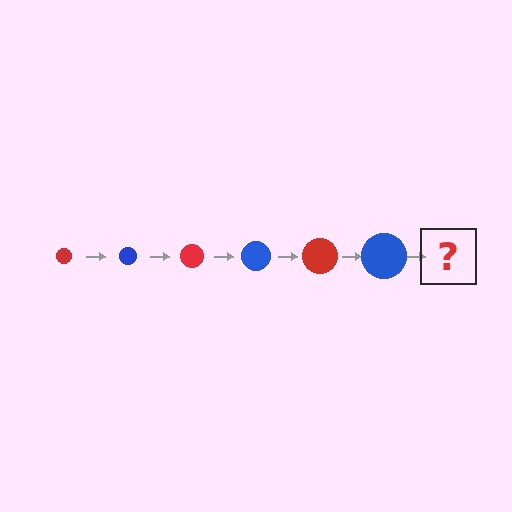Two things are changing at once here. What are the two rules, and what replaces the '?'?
The two rules are that the circle grows larger each step and the color cycles through red and blue. The '?' should be a red circle, larger than the previous one.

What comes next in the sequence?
The next element should be a red circle, larger than the previous one.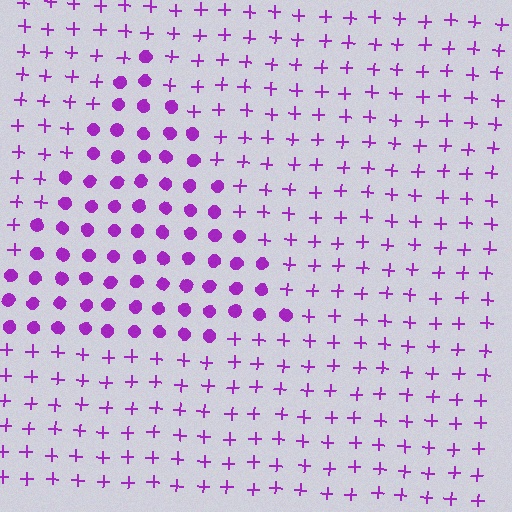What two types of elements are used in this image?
The image uses circles inside the triangle region and plus signs outside it.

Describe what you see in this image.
The image is filled with small purple elements arranged in a uniform grid. A triangle-shaped region contains circles, while the surrounding area contains plus signs. The boundary is defined purely by the change in element shape.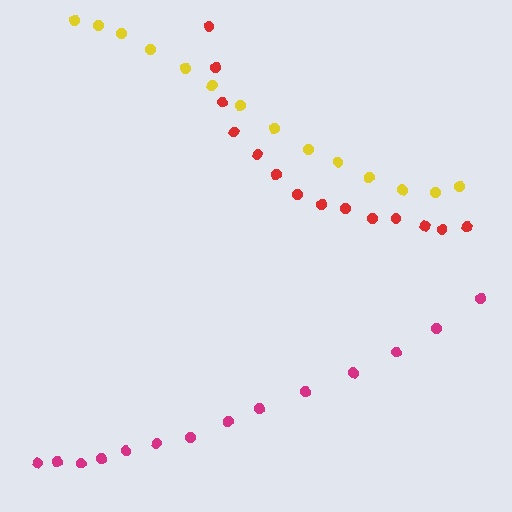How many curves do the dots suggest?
There are 3 distinct paths.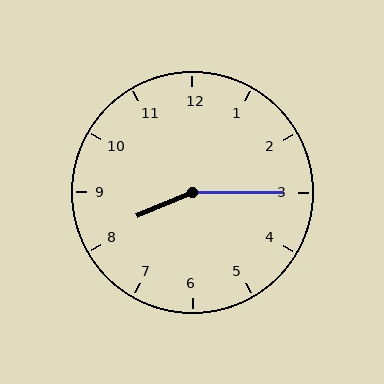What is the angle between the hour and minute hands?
Approximately 158 degrees.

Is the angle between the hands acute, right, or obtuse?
It is obtuse.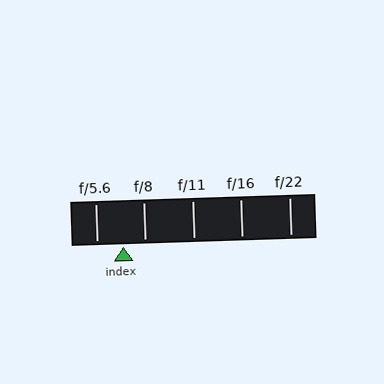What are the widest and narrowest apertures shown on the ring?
The widest aperture shown is f/5.6 and the narrowest is f/22.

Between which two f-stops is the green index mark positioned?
The index mark is between f/5.6 and f/8.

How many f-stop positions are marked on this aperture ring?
There are 5 f-stop positions marked.